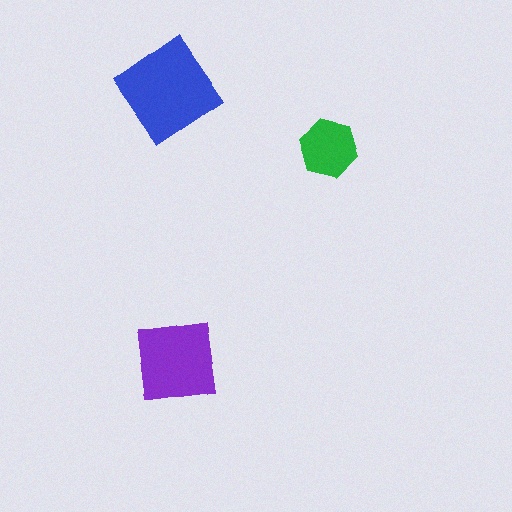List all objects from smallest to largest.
The green hexagon, the purple square, the blue diamond.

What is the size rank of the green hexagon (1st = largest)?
3rd.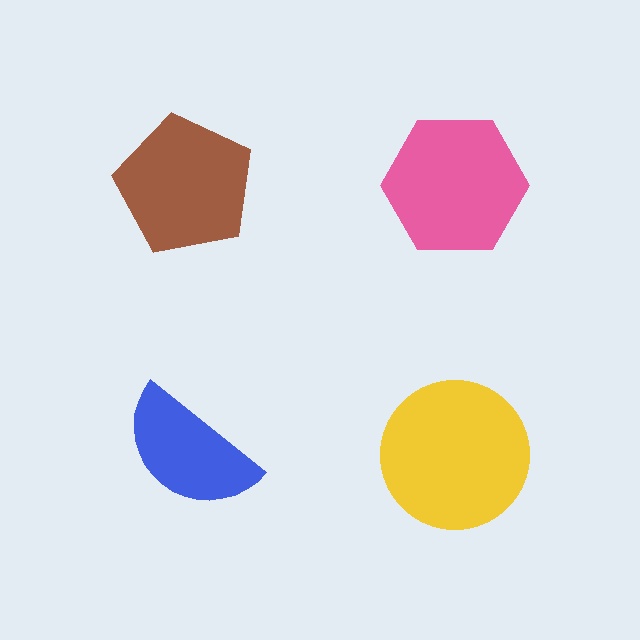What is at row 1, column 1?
A brown pentagon.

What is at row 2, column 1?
A blue semicircle.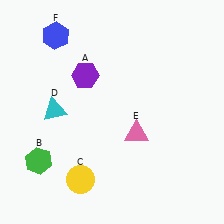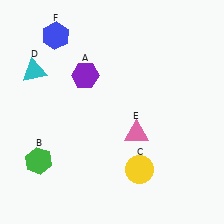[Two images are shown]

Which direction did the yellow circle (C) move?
The yellow circle (C) moved right.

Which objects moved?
The objects that moved are: the yellow circle (C), the cyan triangle (D).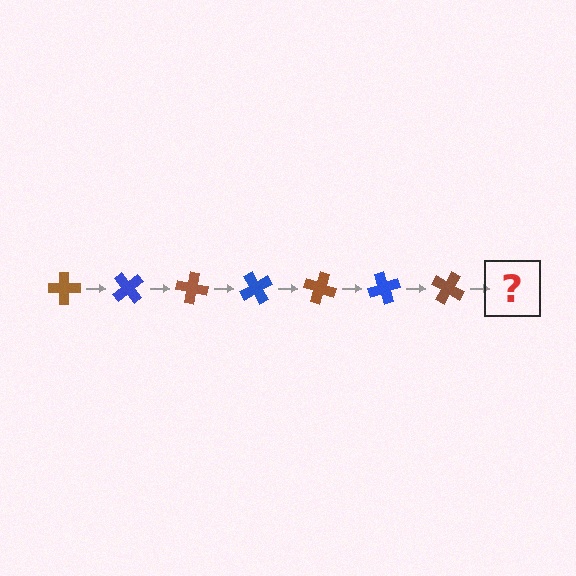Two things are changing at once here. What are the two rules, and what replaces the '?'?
The two rules are that it rotates 50 degrees each step and the color cycles through brown and blue. The '?' should be a blue cross, rotated 350 degrees from the start.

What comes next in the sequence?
The next element should be a blue cross, rotated 350 degrees from the start.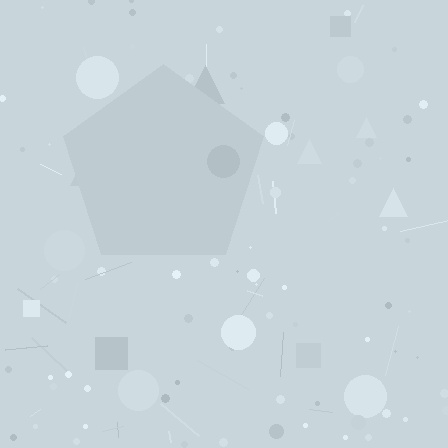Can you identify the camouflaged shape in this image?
The camouflaged shape is a pentagon.